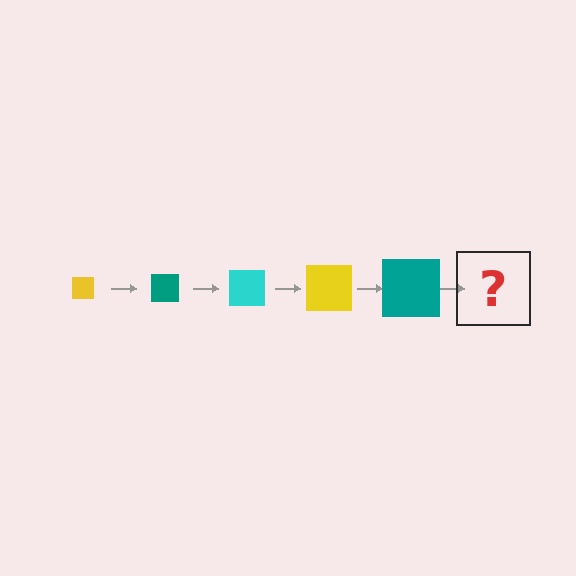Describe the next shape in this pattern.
It should be a cyan square, larger than the previous one.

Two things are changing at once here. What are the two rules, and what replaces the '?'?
The two rules are that the square grows larger each step and the color cycles through yellow, teal, and cyan. The '?' should be a cyan square, larger than the previous one.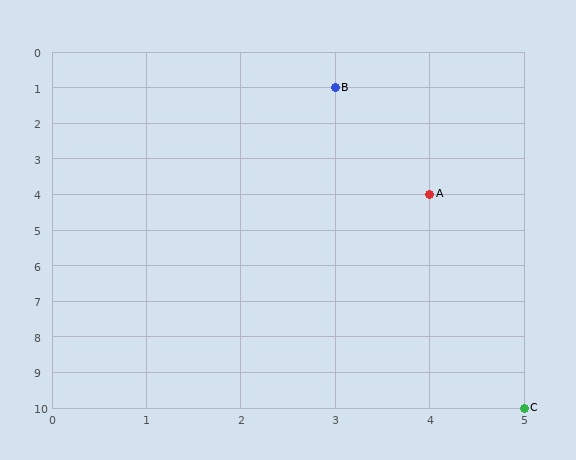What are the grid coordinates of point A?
Point A is at grid coordinates (4, 4).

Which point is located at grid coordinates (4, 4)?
Point A is at (4, 4).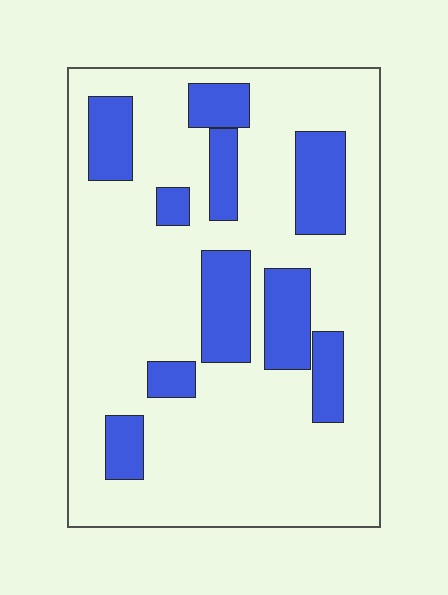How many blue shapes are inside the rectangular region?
10.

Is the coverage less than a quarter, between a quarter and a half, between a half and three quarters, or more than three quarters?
Less than a quarter.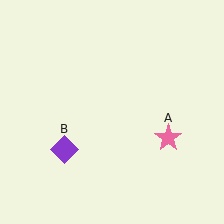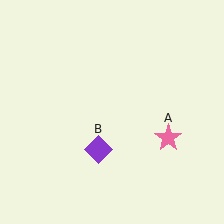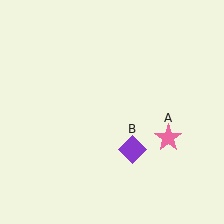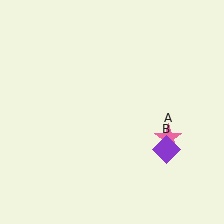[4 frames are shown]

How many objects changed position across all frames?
1 object changed position: purple diamond (object B).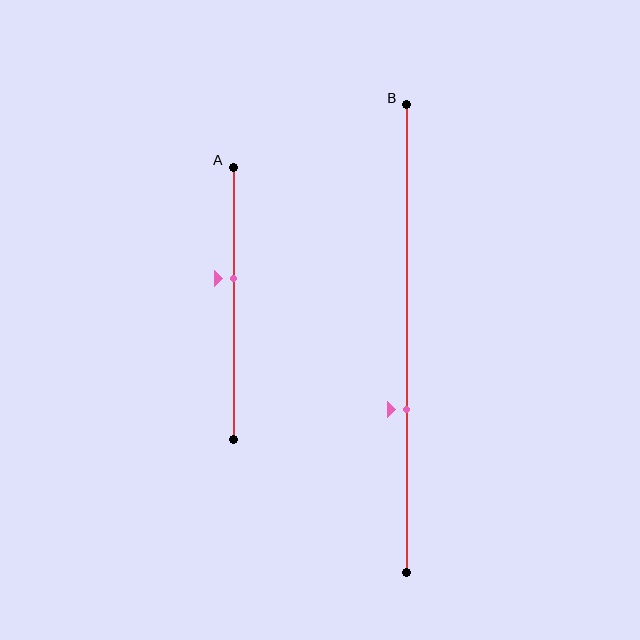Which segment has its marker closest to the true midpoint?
Segment A has its marker closest to the true midpoint.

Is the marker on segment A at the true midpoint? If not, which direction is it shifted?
No, the marker on segment A is shifted upward by about 9% of the segment length.